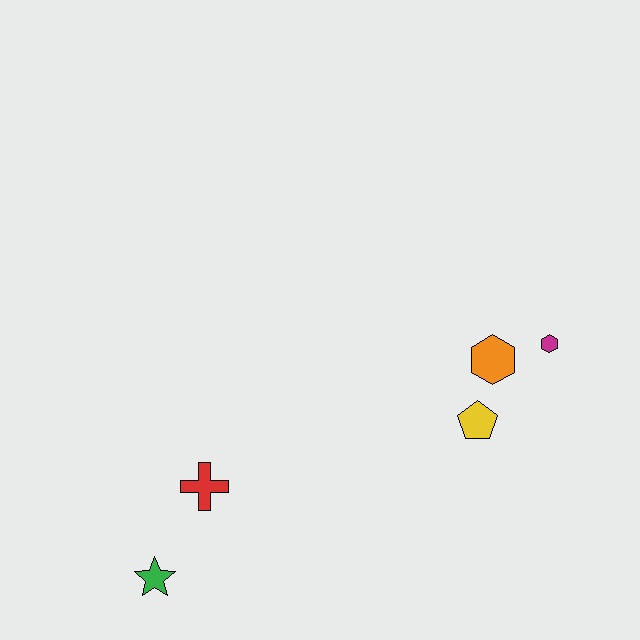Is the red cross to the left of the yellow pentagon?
Yes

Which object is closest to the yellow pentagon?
The orange hexagon is closest to the yellow pentagon.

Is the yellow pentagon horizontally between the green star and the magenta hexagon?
Yes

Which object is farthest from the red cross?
The magenta hexagon is farthest from the red cross.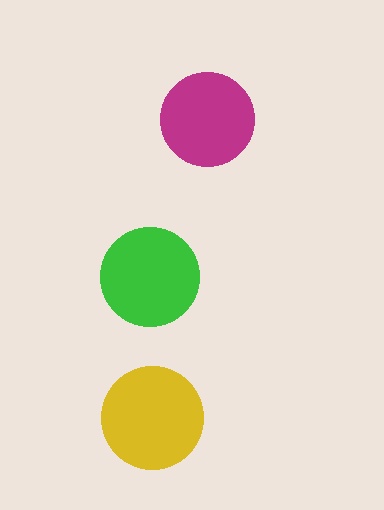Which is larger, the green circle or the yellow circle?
The yellow one.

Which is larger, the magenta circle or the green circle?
The green one.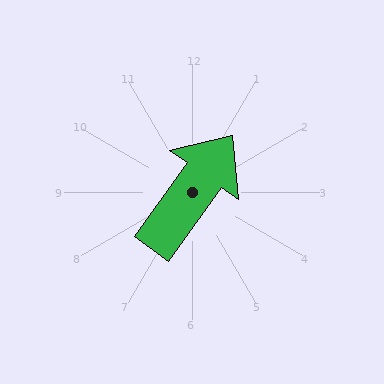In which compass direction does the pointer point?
Northeast.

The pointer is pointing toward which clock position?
Roughly 1 o'clock.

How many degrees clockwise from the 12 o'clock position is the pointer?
Approximately 35 degrees.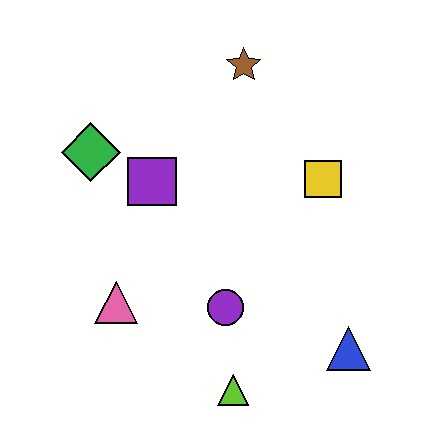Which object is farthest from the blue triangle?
The green diamond is farthest from the blue triangle.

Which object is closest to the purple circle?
The lime triangle is closest to the purple circle.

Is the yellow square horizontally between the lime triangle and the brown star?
No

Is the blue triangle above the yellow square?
No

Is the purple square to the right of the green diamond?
Yes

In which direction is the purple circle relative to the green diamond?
The purple circle is below the green diamond.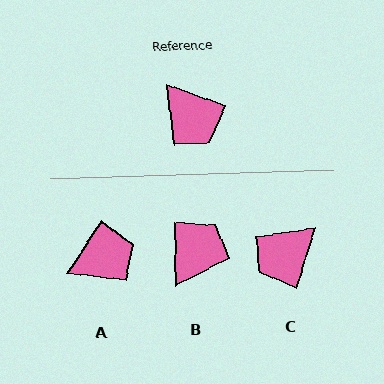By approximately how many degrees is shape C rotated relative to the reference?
Approximately 88 degrees clockwise.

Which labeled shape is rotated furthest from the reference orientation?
B, about 110 degrees away.